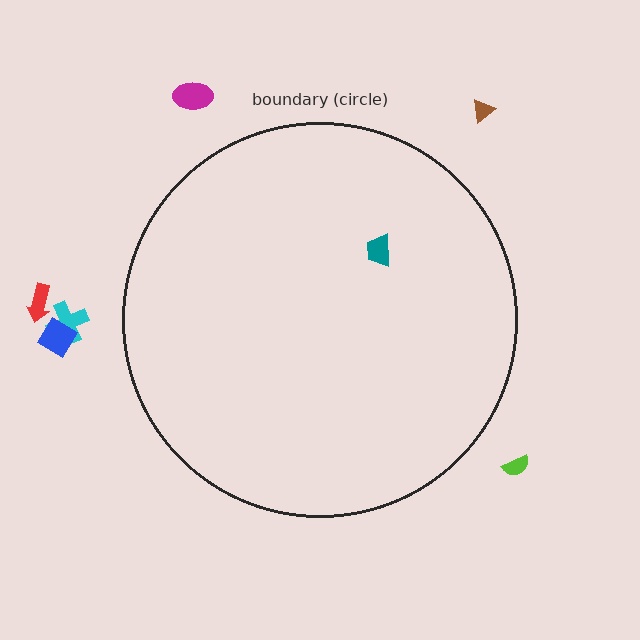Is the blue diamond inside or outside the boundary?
Outside.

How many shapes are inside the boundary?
1 inside, 6 outside.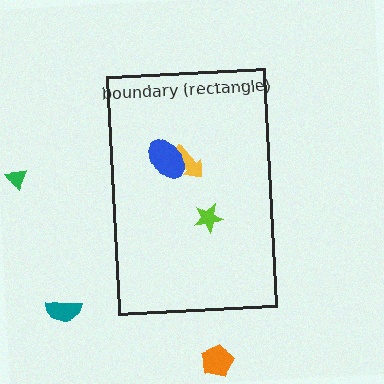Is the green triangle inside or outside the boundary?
Outside.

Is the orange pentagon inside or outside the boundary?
Outside.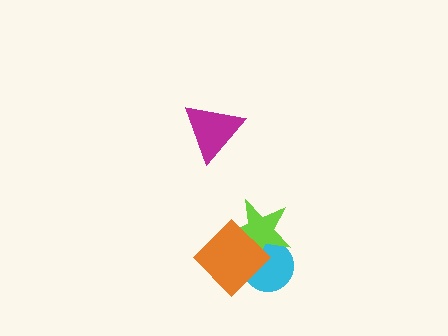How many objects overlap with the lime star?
2 objects overlap with the lime star.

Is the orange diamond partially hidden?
No, no other shape covers it.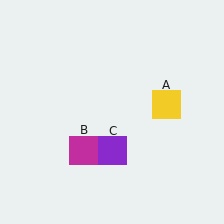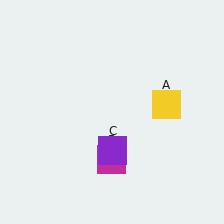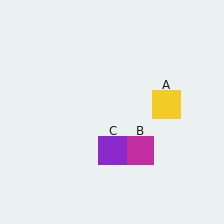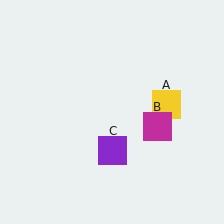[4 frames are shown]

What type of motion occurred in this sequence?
The magenta square (object B) rotated counterclockwise around the center of the scene.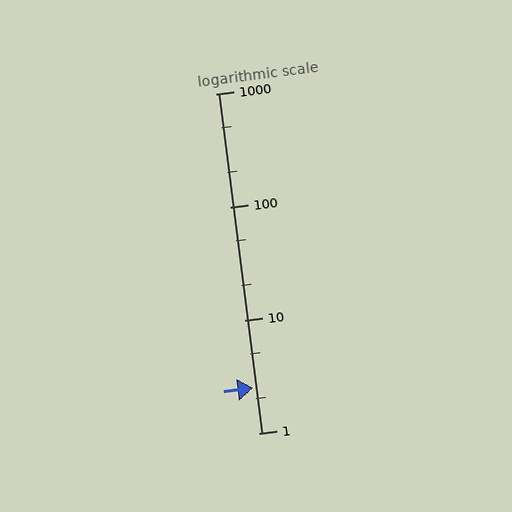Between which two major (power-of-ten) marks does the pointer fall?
The pointer is between 1 and 10.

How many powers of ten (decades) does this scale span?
The scale spans 3 decades, from 1 to 1000.